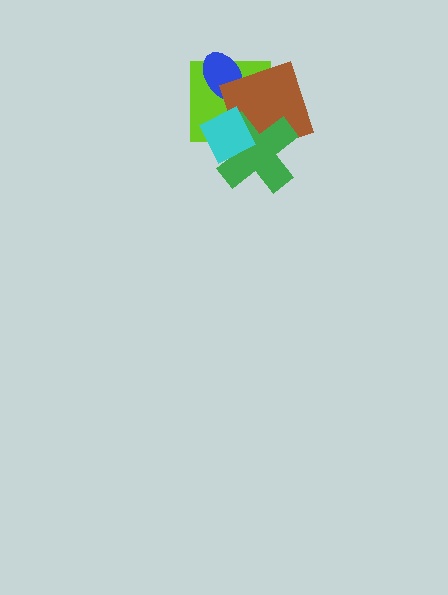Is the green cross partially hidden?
Yes, it is partially covered by another shape.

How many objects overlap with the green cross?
3 objects overlap with the green cross.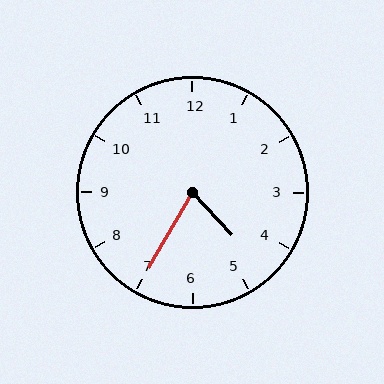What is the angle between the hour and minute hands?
Approximately 72 degrees.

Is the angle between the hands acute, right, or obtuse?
It is acute.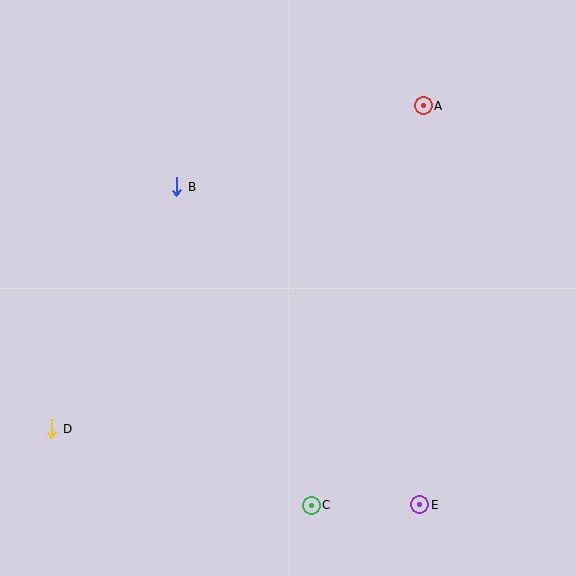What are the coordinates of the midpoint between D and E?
The midpoint between D and E is at (236, 467).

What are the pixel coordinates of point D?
Point D is at (52, 429).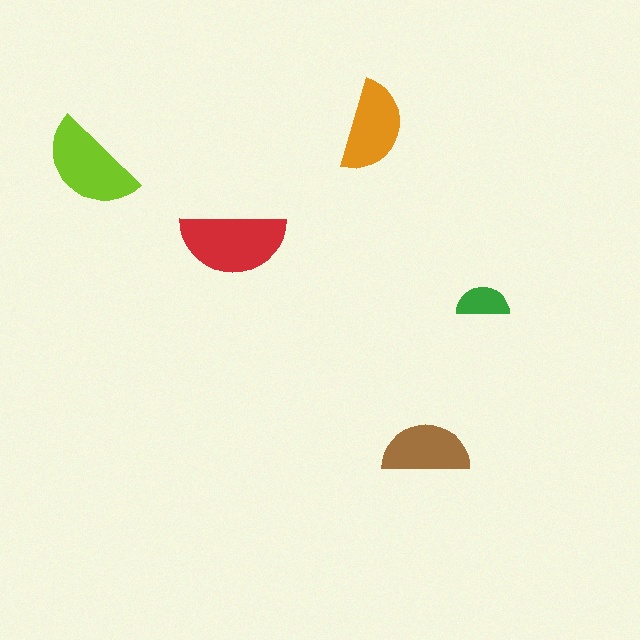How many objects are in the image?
There are 5 objects in the image.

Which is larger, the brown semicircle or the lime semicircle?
The lime one.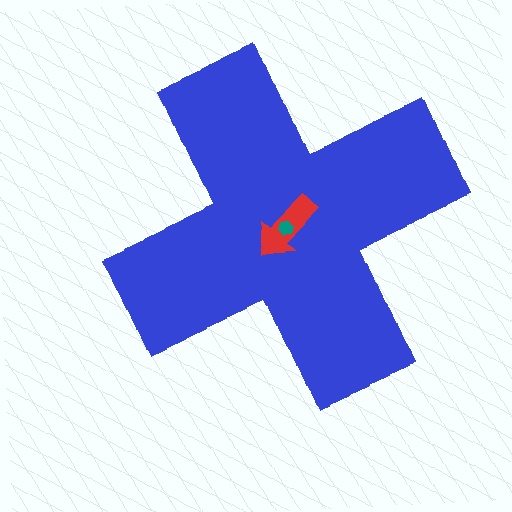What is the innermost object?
The teal hexagon.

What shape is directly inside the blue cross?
The red arrow.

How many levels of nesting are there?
3.